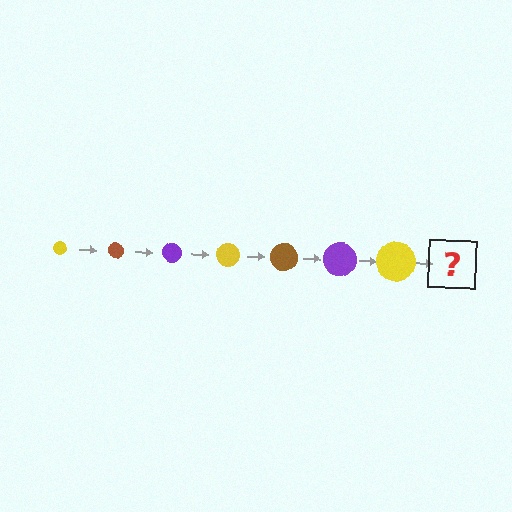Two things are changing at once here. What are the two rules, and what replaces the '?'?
The two rules are that the circle grows larger each step and the color cycles through yellow, brown, and purple. The '?' should be a brown circle, larger than the previous one.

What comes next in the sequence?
The next element should be a brown circle, larger than the previous one.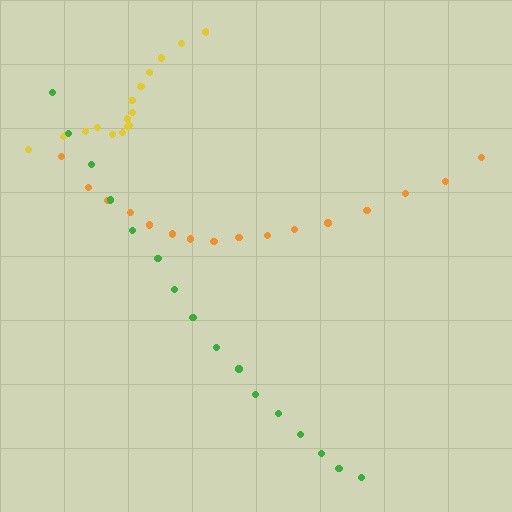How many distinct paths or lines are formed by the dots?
There are 3 distinct paths.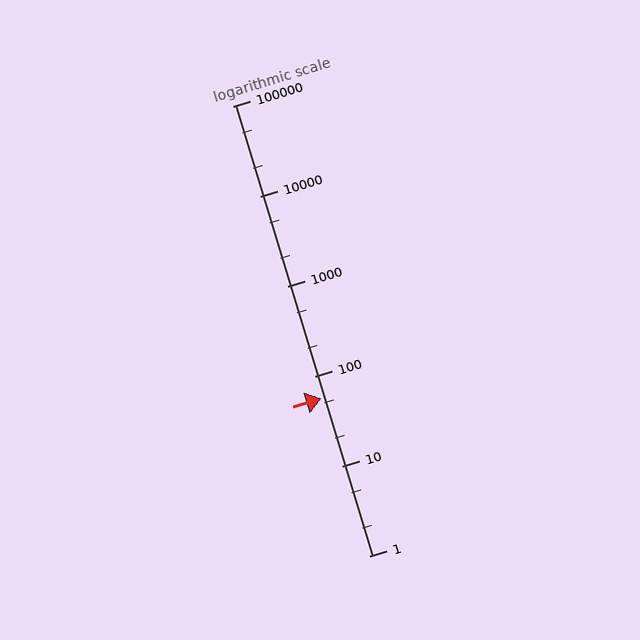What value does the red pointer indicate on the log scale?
The pointer indicates approximately 56.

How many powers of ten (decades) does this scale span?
The scale spans 5 decades, from 1 to 100000.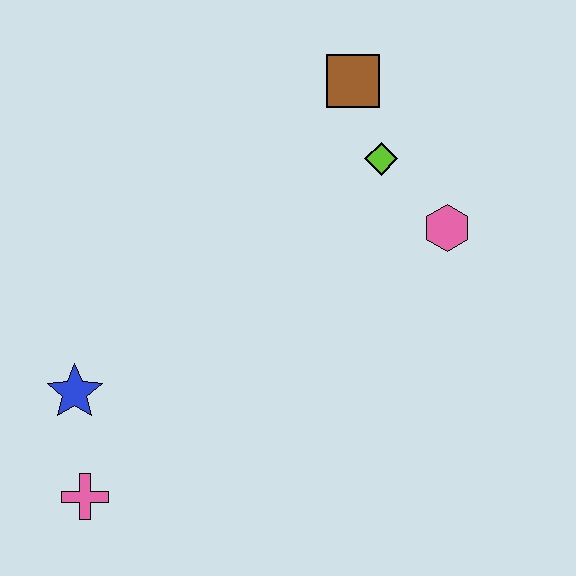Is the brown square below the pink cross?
No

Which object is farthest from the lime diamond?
The pink cross is farthest from the lime diamond.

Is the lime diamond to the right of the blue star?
Yes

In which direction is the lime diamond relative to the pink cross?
The lime diamond is above the pink cross.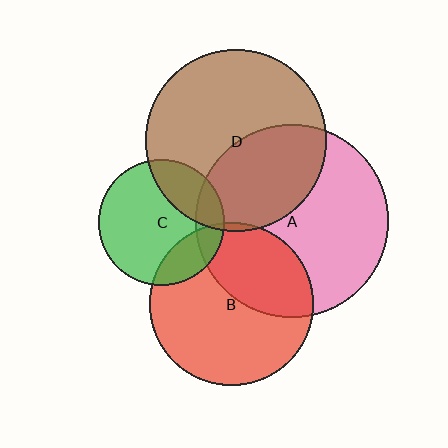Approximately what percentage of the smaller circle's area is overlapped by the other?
Approximately 15%.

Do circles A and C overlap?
Yes.